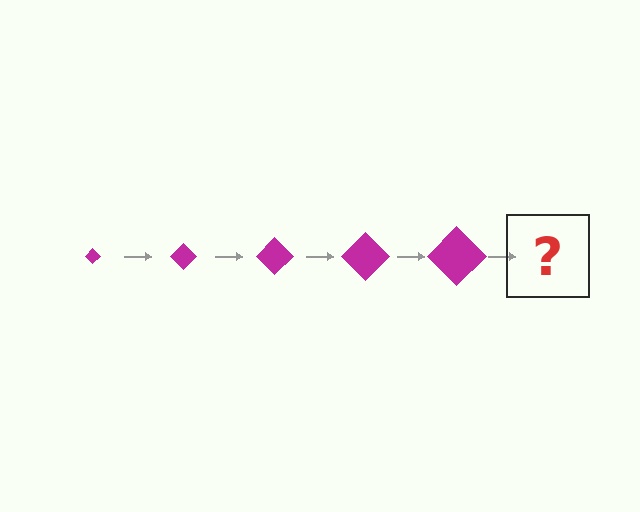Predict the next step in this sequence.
The next step is a magenta diamond, larger than the previous one.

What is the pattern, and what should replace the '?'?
The pattern is that the diamond gets progressively larger each step. The '?' should be a magenta diamond, larger than the previous one.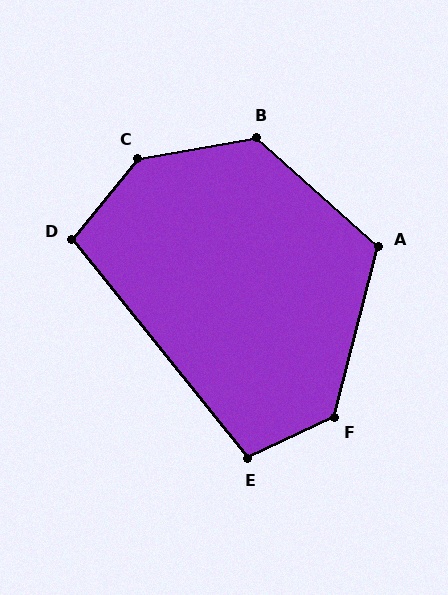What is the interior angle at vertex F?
Approximately 130 degrees (obtuse).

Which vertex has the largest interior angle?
C, at approximately 140 degrees.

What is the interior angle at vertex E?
Approximately 103 degrees (obtuse).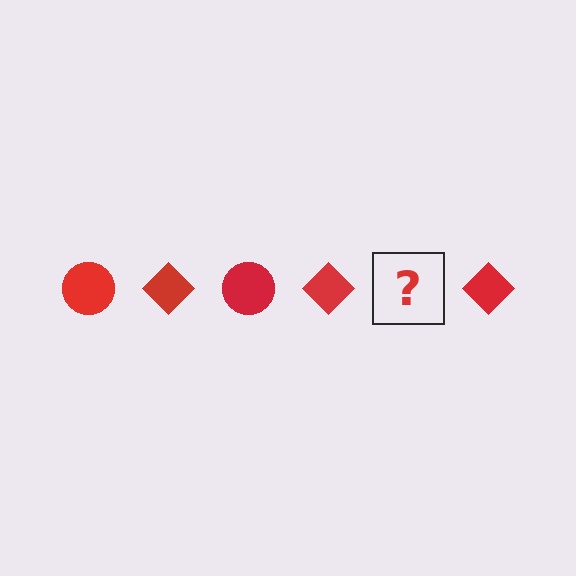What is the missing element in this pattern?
The missing element is a red circle.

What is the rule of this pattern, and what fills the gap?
The rule is that the pattern cycles through circle, diamond shapes in red. The gap should be filled with a red circle.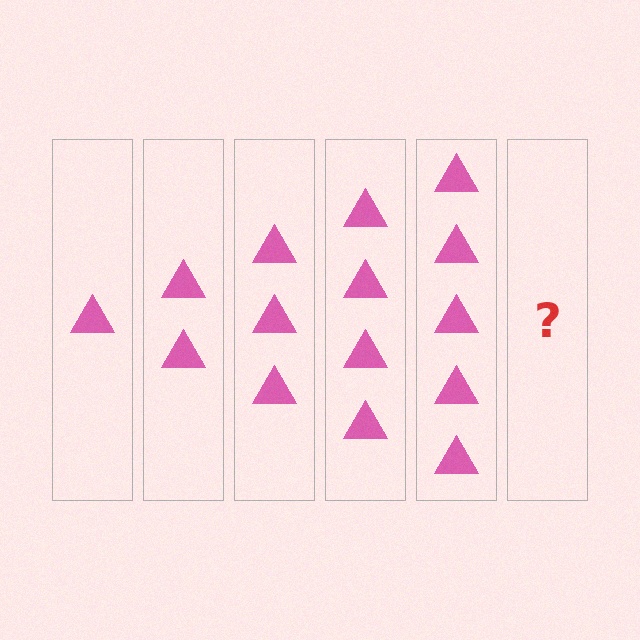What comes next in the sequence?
The next element should be 6 triangles.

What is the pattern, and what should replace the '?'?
The pattern is that each step adds one more triangle. The '?' should be 6 triangles.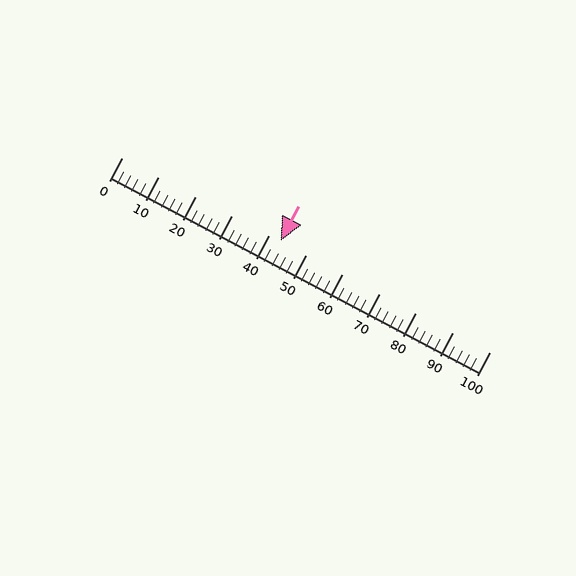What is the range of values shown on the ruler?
The ruler shows values from 0 to 100.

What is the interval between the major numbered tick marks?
The major tick marks are spaced 10 units apart.